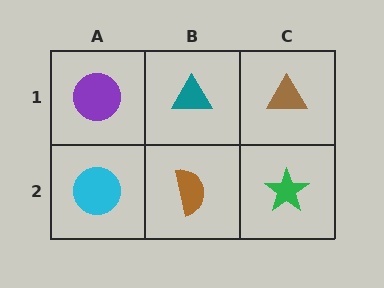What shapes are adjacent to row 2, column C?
A brown triangle (row 1, column C), a brown semicircle (row 2, column B).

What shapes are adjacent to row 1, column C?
A green star (row 2, column C), a teal triangle (row 1, column B).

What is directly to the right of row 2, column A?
A brown semicircle.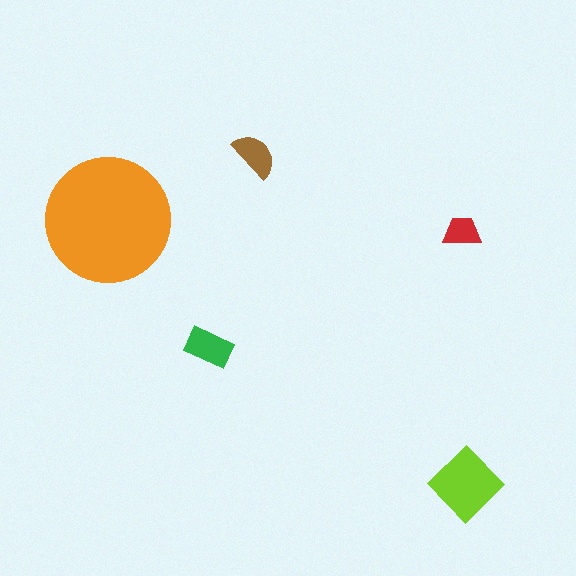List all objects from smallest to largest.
The red trapezoid, the brown semicircle, the green rectangle, the lime diamond, the orange circle.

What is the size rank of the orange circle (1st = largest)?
1st.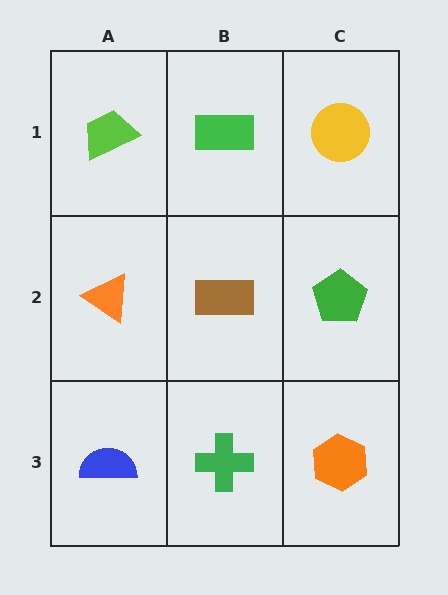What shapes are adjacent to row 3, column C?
A green pentagon (row 2, column C), a green cross (row 3, column B).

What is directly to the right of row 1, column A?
A green rectangle.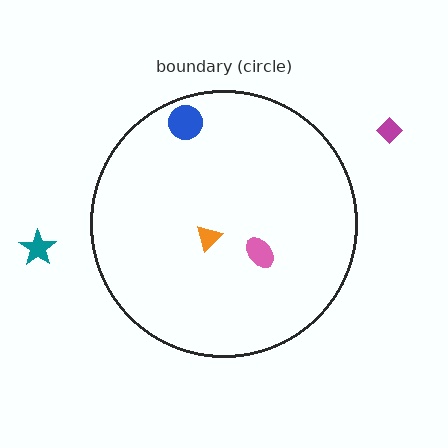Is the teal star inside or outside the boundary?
Outside.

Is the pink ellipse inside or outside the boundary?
Inside.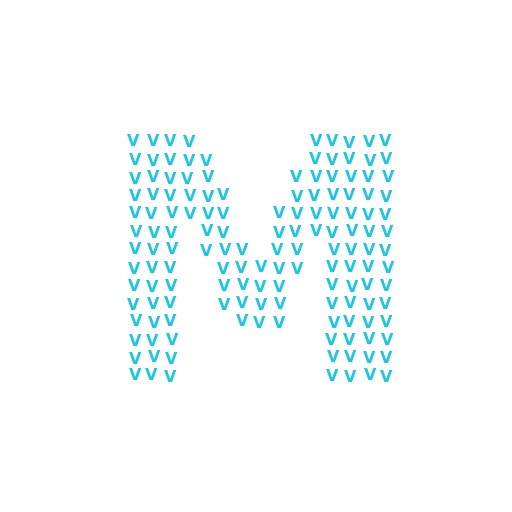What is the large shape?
The large shape is the letter M.